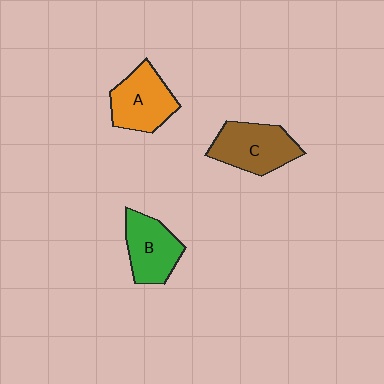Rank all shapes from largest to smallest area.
From largest to smallest: C (brown), A (orange), B (green).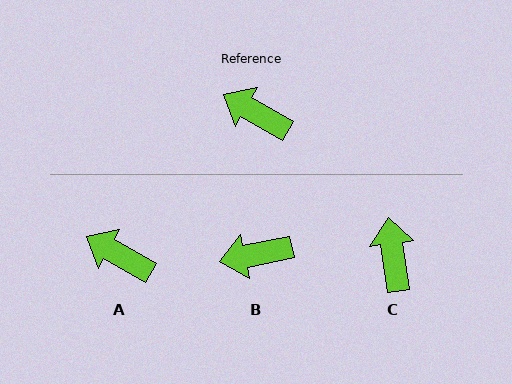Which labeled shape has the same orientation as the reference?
A.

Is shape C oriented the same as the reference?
No, it is off by about 53 degrees.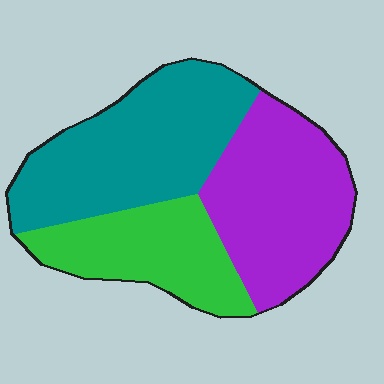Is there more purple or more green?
Purple.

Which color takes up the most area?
Teal, at roughly 40%.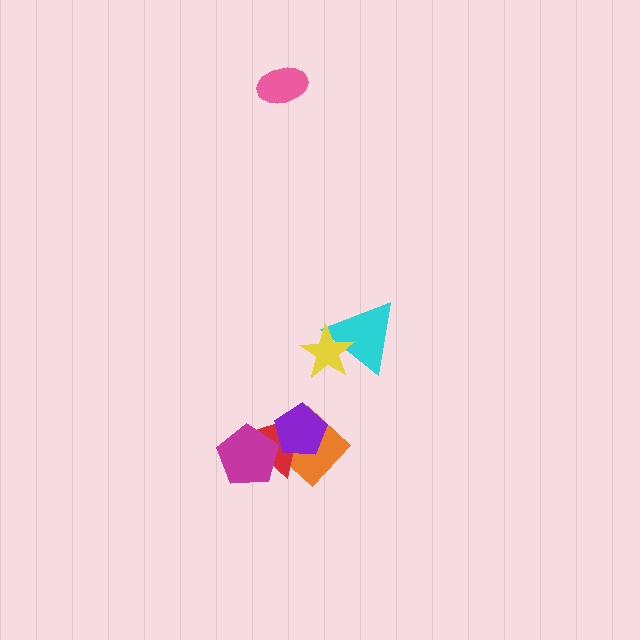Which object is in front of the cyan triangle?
The yellow star is in front of the cyan triangle.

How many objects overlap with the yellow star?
1 object overlaps with the yellow star.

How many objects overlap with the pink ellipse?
0 objects overlap with the pink ellipse.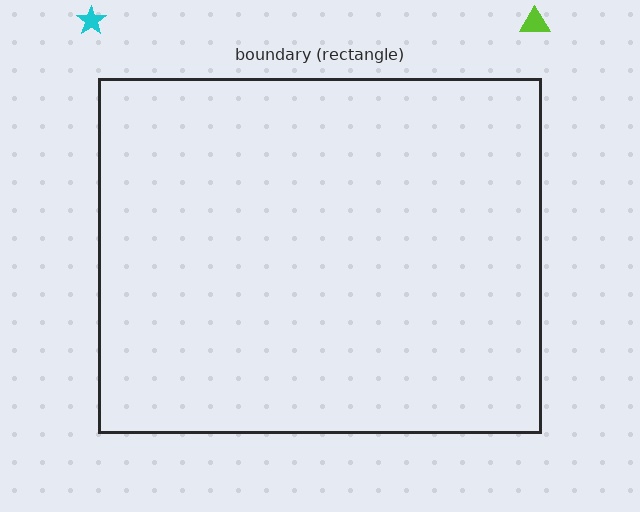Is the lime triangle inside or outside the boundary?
Outside.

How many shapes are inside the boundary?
0 inside, 2 outside.